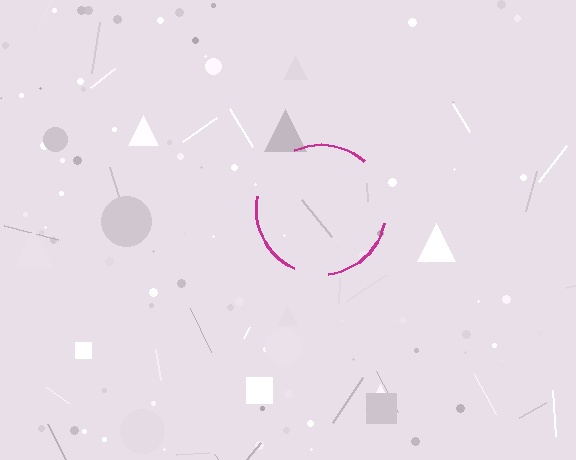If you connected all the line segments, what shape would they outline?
They would outline a circle.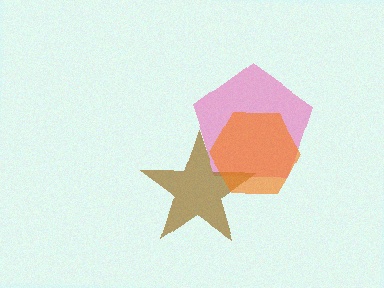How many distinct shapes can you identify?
There are 3 distinct shapes: a pink pentagon, a brown star, an orange hexagon.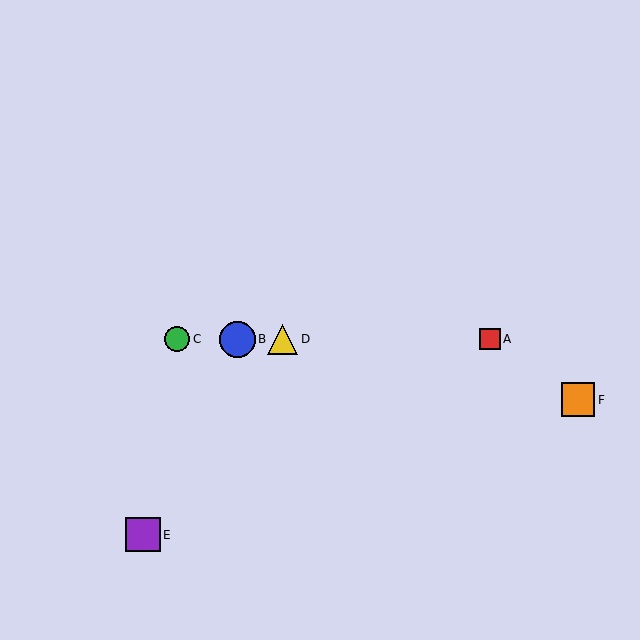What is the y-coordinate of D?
Object D is at y≈339.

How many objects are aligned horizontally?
4 objects (A, B, C, D) are aligned horizontally.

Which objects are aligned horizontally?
Objects A, B, C, D are aligned horizontally.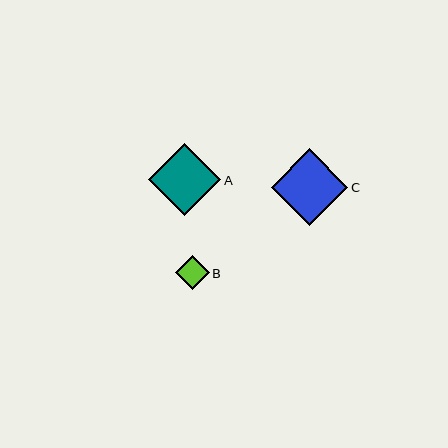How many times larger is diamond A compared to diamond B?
Diamond A is approximately 2.1 times the size of diamond B.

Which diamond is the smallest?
Diamond B is the smallest with a size of approximately 34 pixels.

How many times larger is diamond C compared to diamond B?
Diamond C is approximately 2.3 times the size of diamond B.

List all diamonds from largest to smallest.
From largest to smallest: C, A, B.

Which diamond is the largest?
Diamond C is the largest with a size of approximately 77 pixels.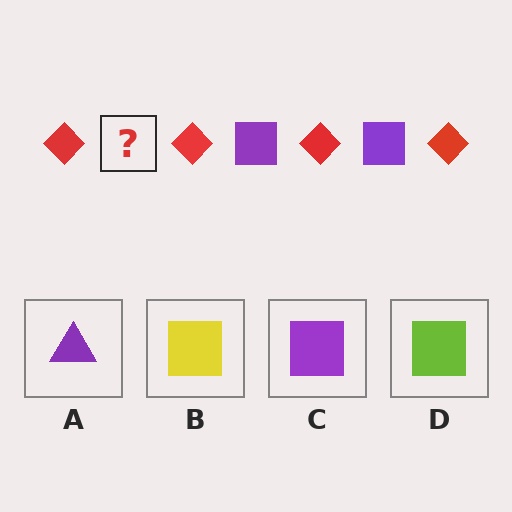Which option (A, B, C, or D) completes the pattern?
C.